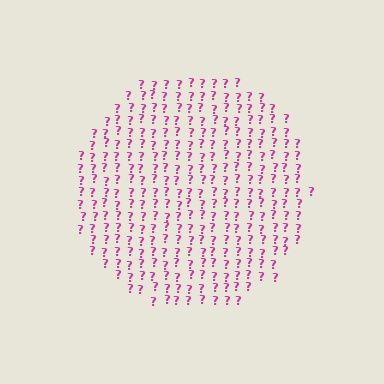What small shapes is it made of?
It is made of small question marks.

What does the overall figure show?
The overall figure shows a circle.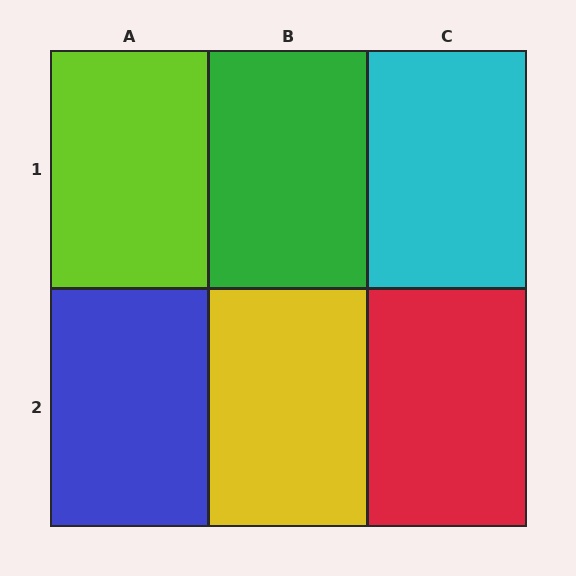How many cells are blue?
1 cell is blue.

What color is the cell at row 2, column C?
Red.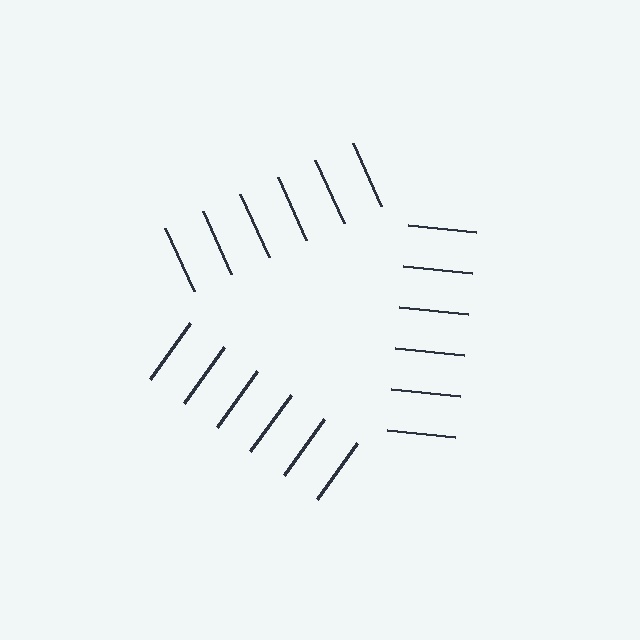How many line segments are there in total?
18 — 6 along each of the 3 edges.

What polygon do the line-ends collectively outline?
An illusory triangle — the line segments terminate on its edges but no continuous stroke is drawn.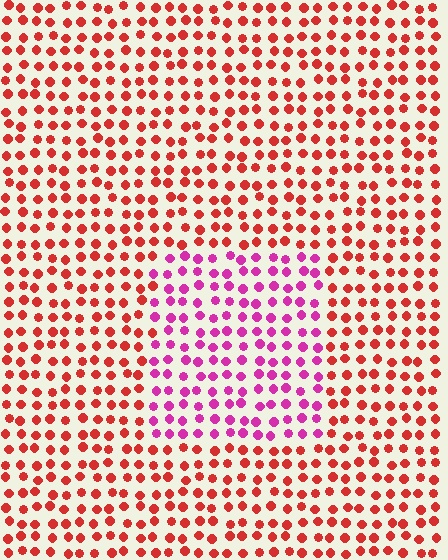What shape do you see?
I see a rectangle.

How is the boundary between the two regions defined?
The boundary is defined purely by a slight shift in hue (about 46 degrees). Spacing, size, and orientation are identical on both sides.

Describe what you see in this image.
The image is filled with small red elements in a uniform arrangement. A rectangle-shaped region is visible where the elements are tinted to a slightly different hue, forming a subtle color boundary.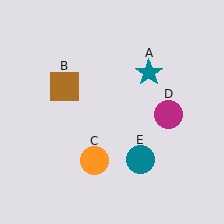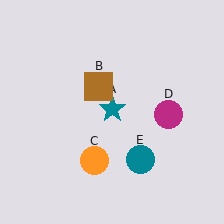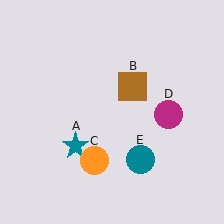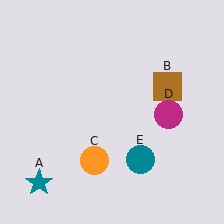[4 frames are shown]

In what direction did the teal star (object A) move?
The teal star (object A) moved down and to the left.